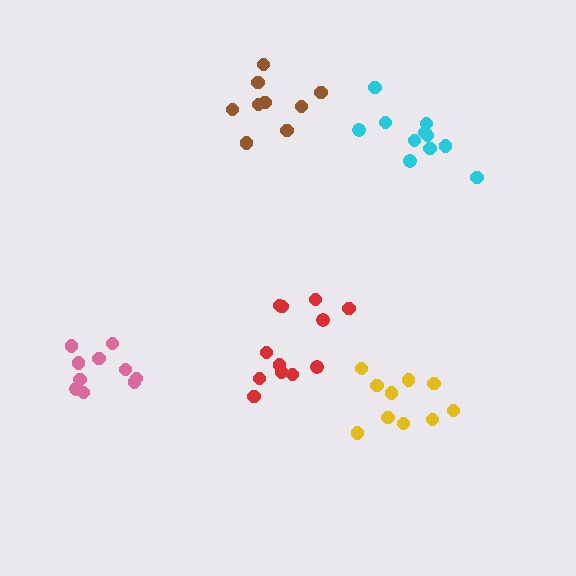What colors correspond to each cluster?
The clusters are colored: cyan, red, yellow, pink, brown.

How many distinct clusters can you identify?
There are 5 distinct clusters.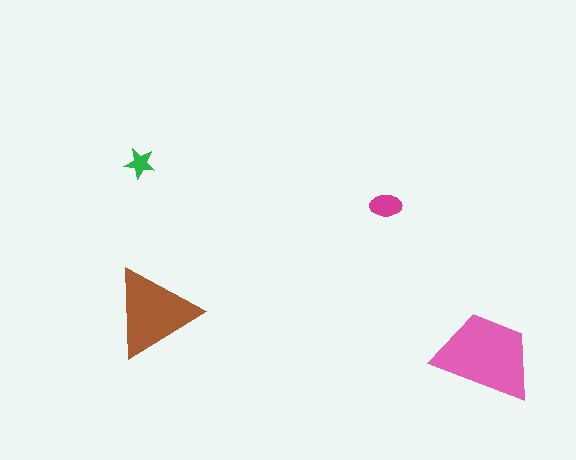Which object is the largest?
The pink trapezoid.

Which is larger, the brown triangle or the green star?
The brown triangle.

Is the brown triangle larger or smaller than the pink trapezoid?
Smaller.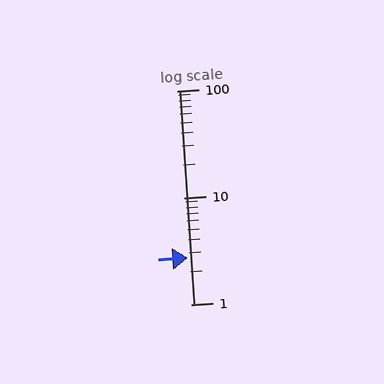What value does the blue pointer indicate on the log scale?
The pointer indicates approximately 2.7.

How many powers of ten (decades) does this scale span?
The scale spans 2 decades, from 1 to 100.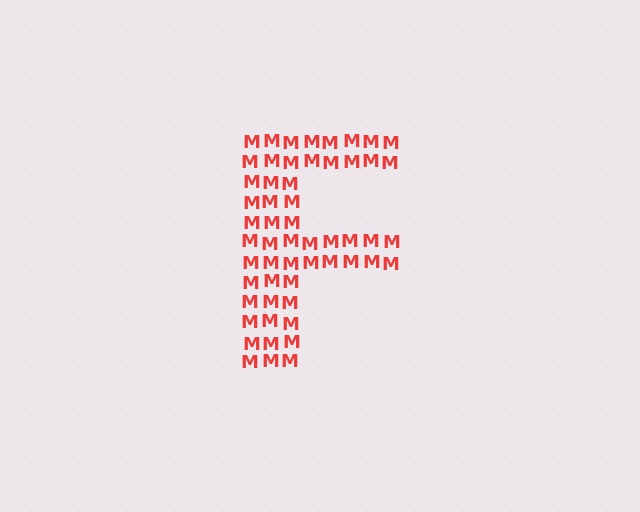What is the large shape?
The large shape is the letter F.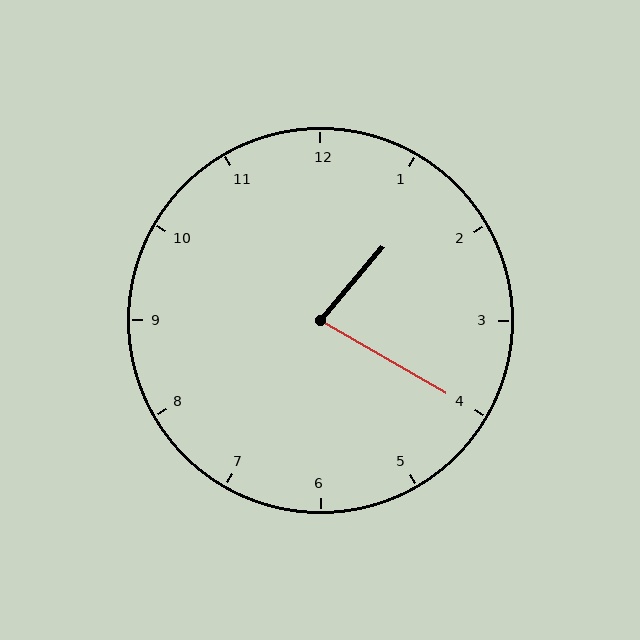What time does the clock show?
1:20.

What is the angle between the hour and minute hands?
Approximately 80 degrees.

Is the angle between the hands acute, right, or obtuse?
It is acute.